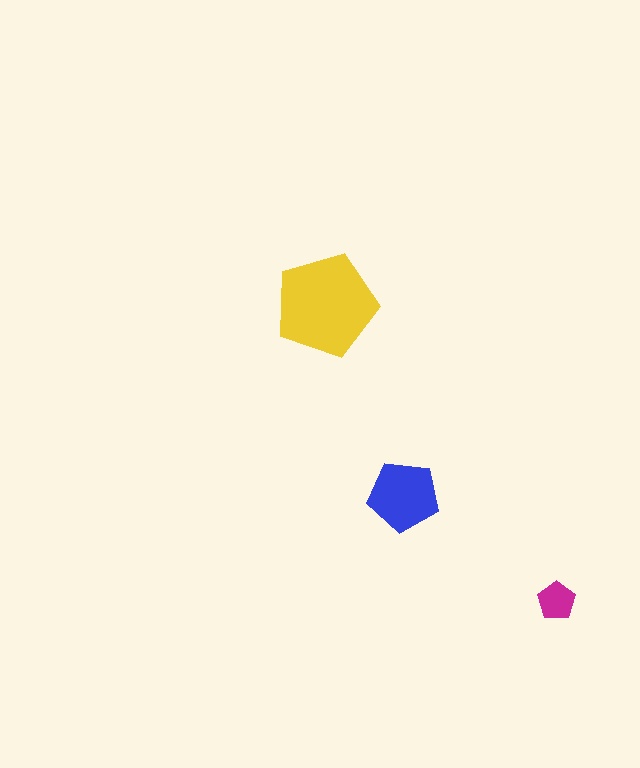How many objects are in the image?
There are 3 objects in the image.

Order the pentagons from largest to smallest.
the yellow one, the blue one, the magenta one.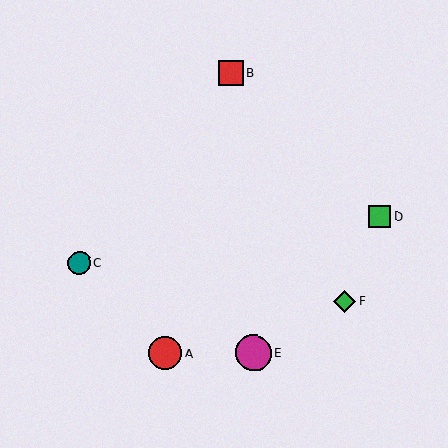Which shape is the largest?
The magenta circle (labeled E) is the largest.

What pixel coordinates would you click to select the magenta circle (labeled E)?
Click at (253, 353) to select the magenta circle E.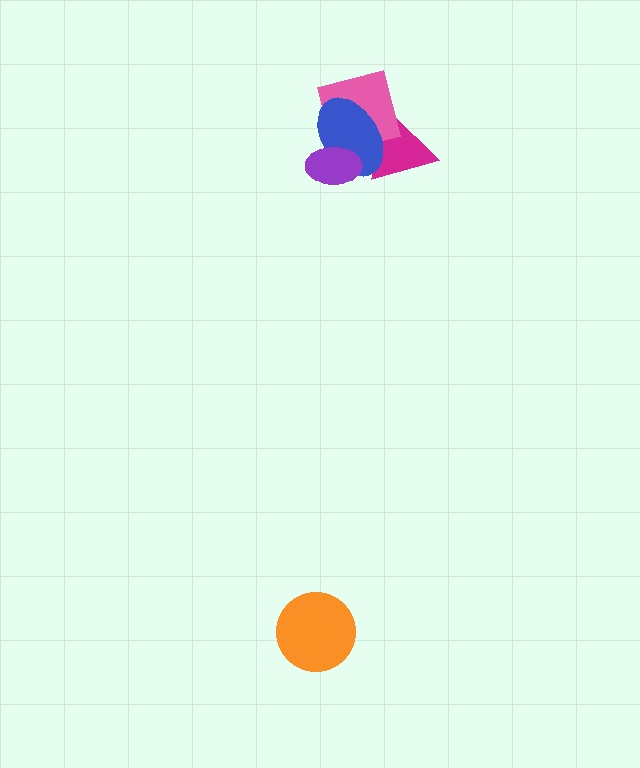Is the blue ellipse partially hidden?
Yes, it is partially covered by another shape.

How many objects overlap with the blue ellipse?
3 objects overlap with the blue ellipse.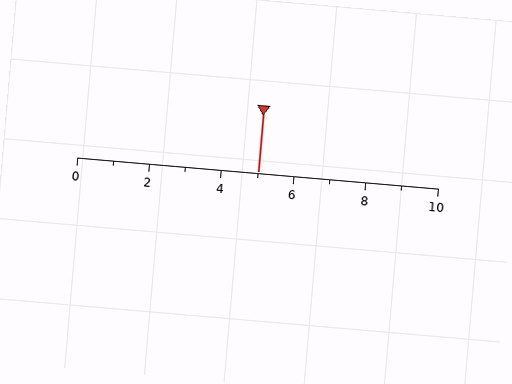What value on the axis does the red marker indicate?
The marker indicates approximately 5.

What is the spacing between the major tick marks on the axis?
The major ticks are spaced 2 apart.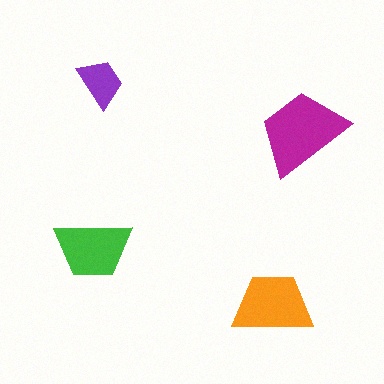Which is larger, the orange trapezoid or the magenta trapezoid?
The magenta one.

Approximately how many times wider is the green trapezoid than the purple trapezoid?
About 1.5 times wider.